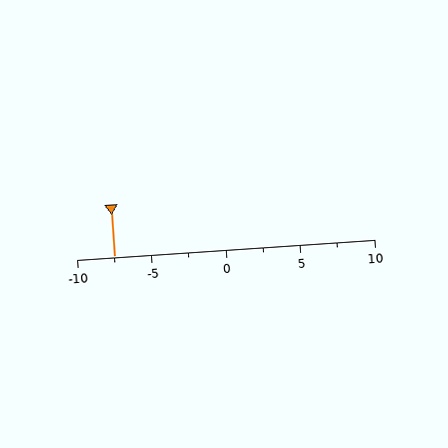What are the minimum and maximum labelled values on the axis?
The axis runs from -10 to 10.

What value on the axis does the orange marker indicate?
The marker indicates approximately -7.5.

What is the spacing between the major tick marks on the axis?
The major ticks are spaced 5 apart.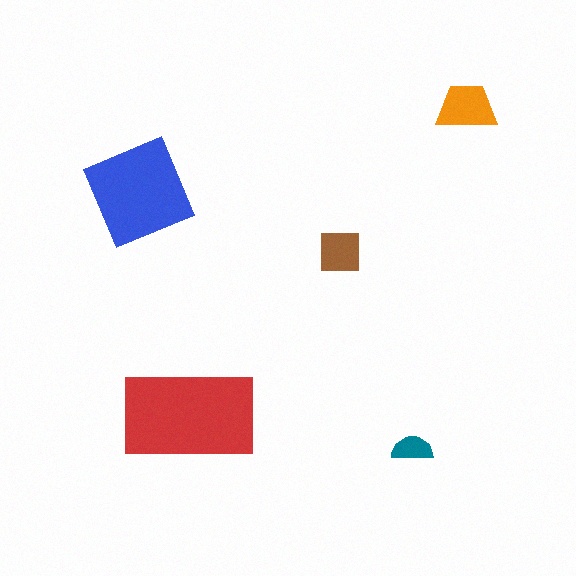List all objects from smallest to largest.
The teal semicircle, the brown square, the orange trapezoid, the blue diamond, the red rectangle.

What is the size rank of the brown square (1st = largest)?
4th.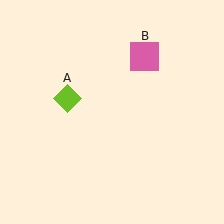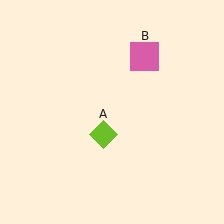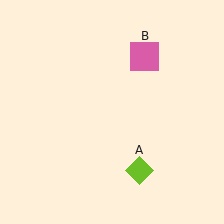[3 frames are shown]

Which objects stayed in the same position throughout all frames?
Pink square (object B) remained stationary.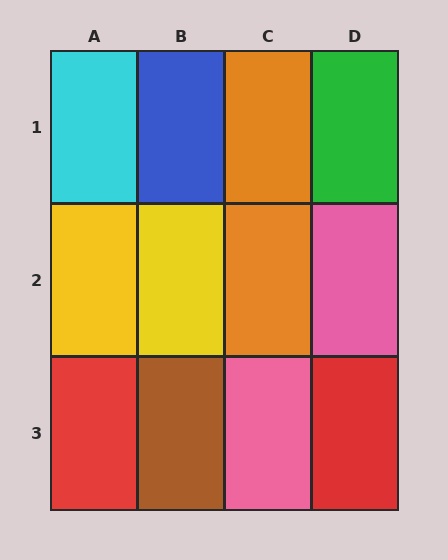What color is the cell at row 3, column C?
Pink.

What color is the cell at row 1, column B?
Blue.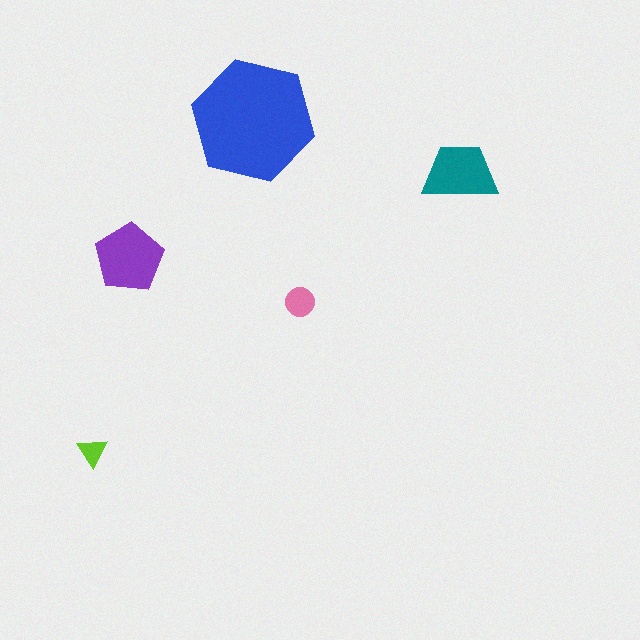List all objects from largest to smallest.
The blue hexagon, the purple pentagon, the teal trapezoid, the pink circle, the lime triangle.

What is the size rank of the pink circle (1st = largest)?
4th.